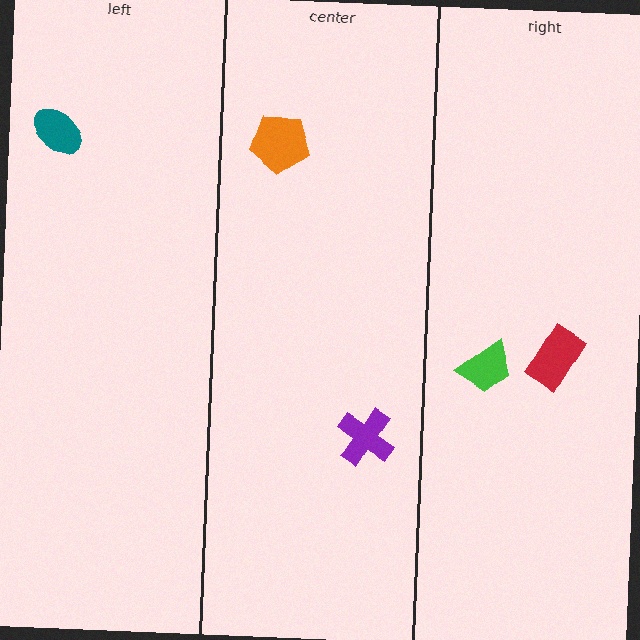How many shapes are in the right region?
2.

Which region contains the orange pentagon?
The center region.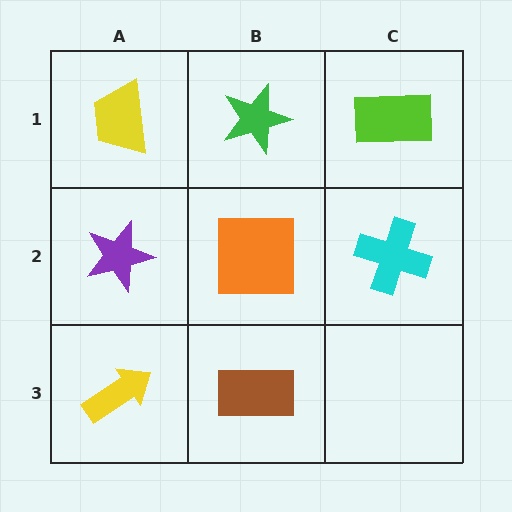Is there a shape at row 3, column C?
No, that cell is empty.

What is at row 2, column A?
A purple star.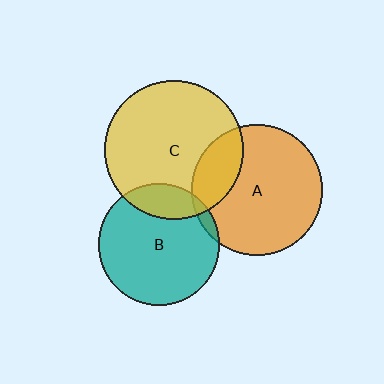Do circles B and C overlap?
Yes.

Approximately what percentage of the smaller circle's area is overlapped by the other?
Approximately 20%.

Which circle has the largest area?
Circle C (yellow).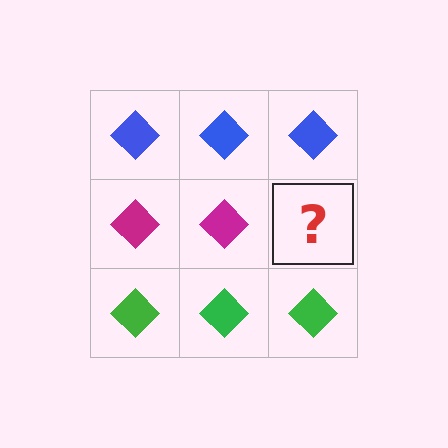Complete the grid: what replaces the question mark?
The question mark should be replaced with a magenta diamond.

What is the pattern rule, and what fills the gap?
The rule is that each row has a consistent color. The gap should be filled with a magenta diamond.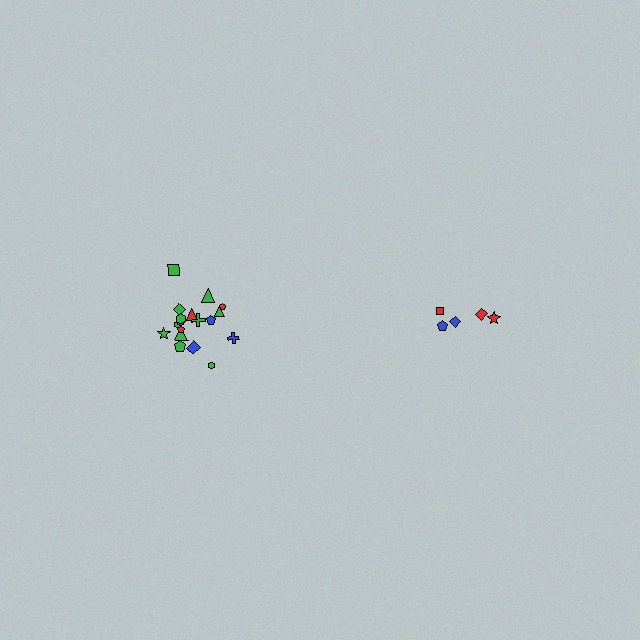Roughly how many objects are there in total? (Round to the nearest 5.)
Roughly 25 objects in total.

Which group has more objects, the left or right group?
The left group.